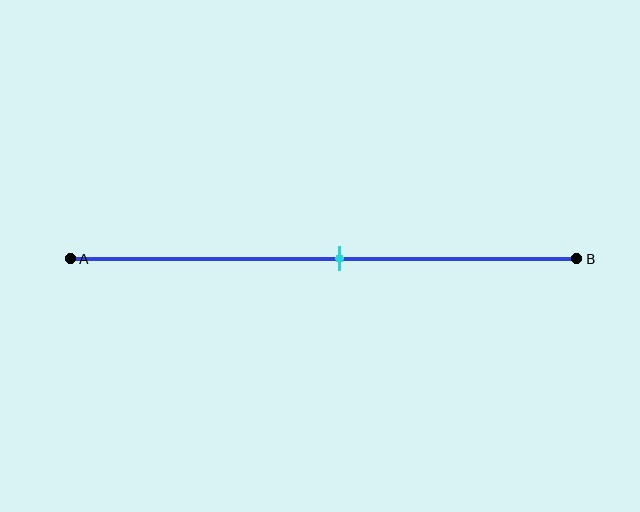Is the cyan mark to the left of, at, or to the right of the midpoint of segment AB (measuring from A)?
The cyan mark is to the right of the midpoint of segment AB.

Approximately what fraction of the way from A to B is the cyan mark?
The cyan mark is approximately 55% of the way from A to B.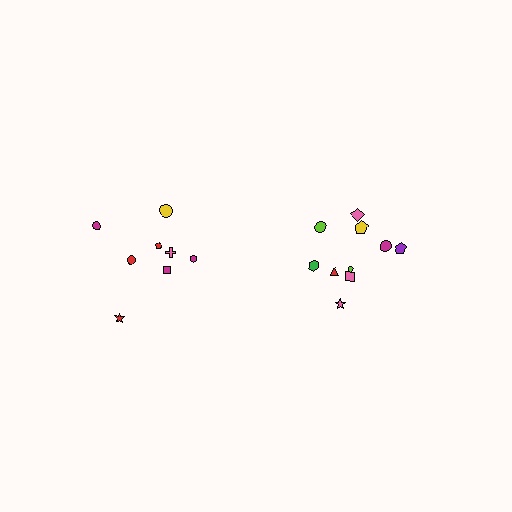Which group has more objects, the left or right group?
The right group.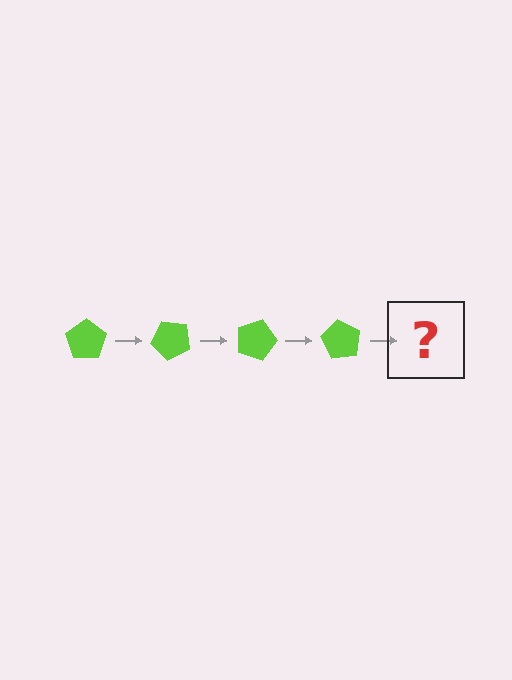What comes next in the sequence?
The next element should be a lime pentagon rotated 180 degrees.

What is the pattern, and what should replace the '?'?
The pattern is that the pentagon rotates 45 degrees each step. The '?' should be a lime pentagon rotated 180 degrees.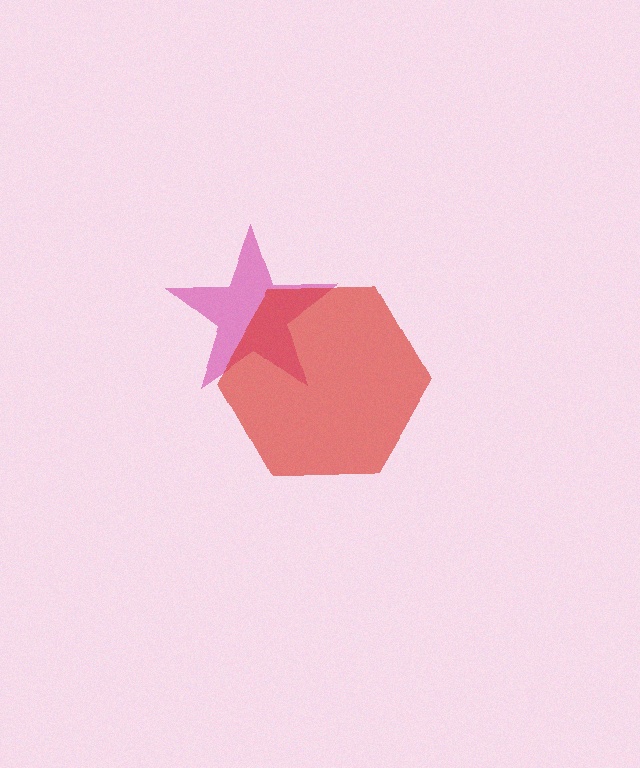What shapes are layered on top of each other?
The layered shapes are: a magenta star, a red hexagon.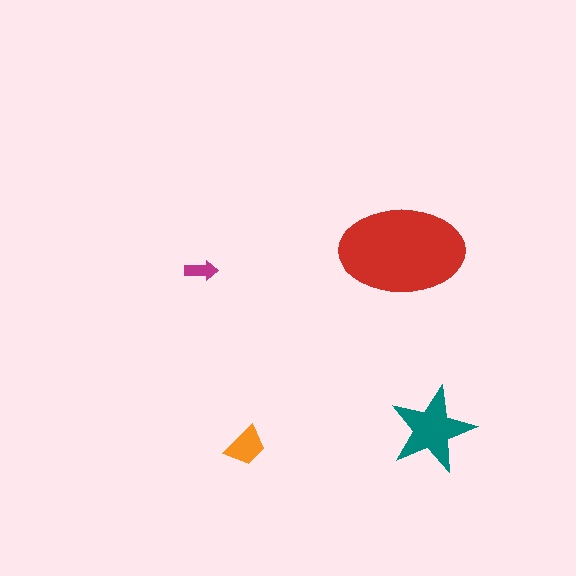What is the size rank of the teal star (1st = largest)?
2nd.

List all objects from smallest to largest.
The magenta arrow, the orange trapezoid, the teal star, the red ellipse.